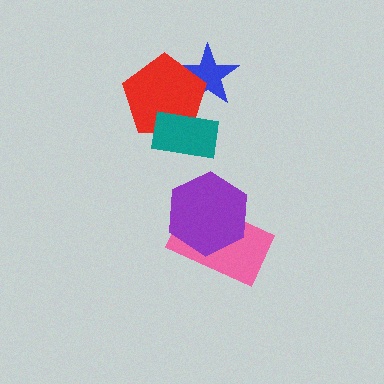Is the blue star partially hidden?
Yes, it is partially covered by another shape.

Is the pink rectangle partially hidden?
Yes, it is partially covered by another shape.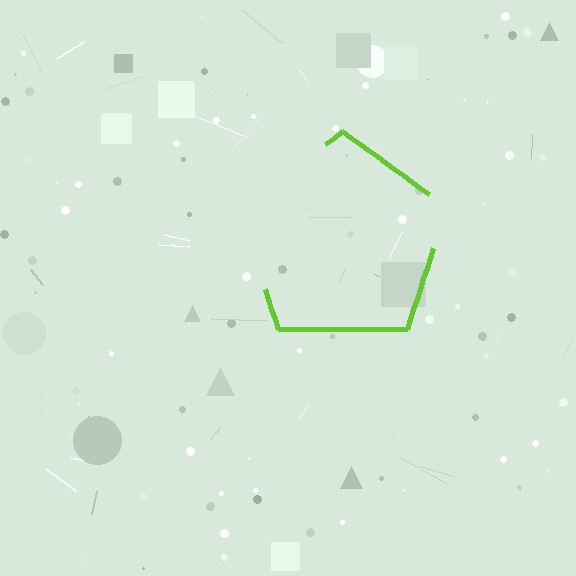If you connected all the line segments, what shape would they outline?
They would outline a pentagon.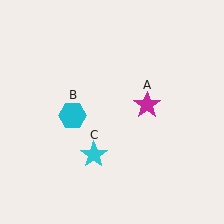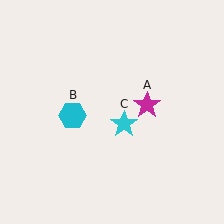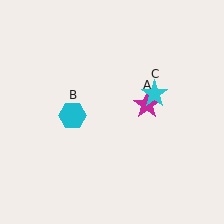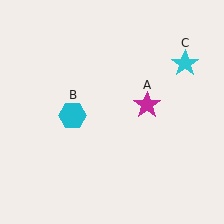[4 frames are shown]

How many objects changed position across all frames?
1 object changed position: cyan star (object C).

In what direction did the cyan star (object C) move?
The cyan star (object C) moved up and to the right.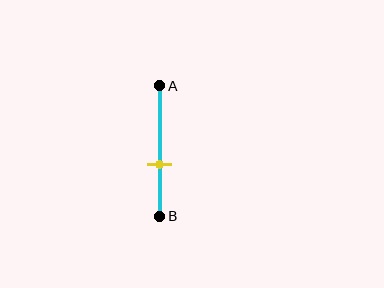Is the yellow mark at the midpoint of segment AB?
No, the mark is at about 60% from A, not at the 50% midpoint.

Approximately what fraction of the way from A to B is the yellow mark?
The yellow mark is approximately 60% of the way from A to B.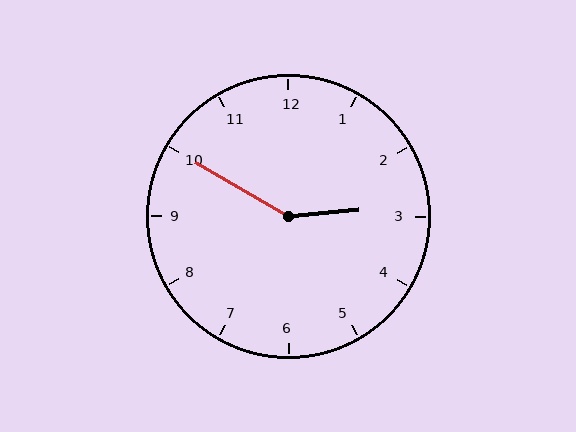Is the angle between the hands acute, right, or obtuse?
It is obtuse.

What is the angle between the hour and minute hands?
Approximately 145 degrees.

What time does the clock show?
2:50.